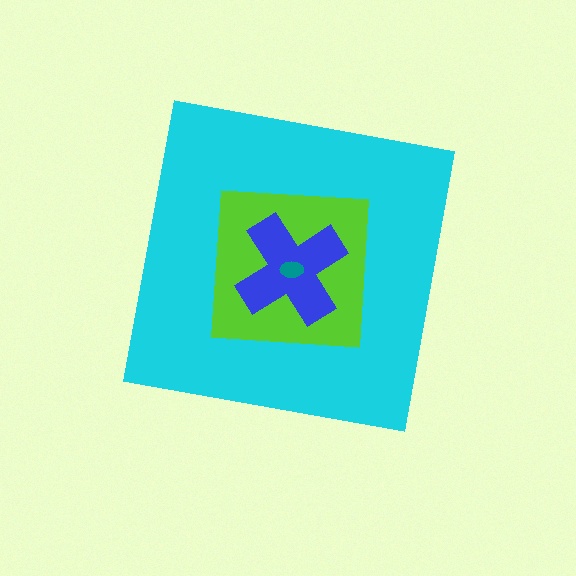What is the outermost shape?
The cyan square.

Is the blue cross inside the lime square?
Yes.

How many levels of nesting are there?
4.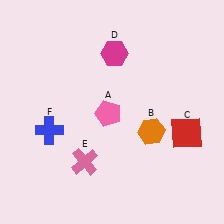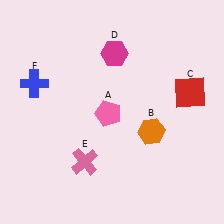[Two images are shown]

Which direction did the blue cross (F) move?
The blue cross (F) moved up.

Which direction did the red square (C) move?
The red square (C) moved up.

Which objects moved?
The objects that moved are: the red square (C), the blue cross (F).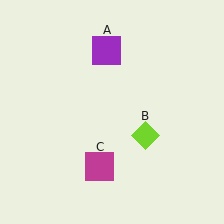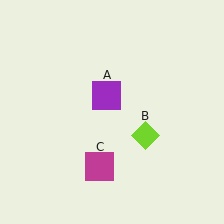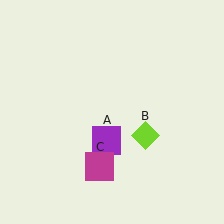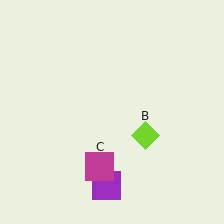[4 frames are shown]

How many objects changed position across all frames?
1 object changed position: purple square (object A).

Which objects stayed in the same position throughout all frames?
Lime diamond (object B) and magenta square (object C) remained stationary.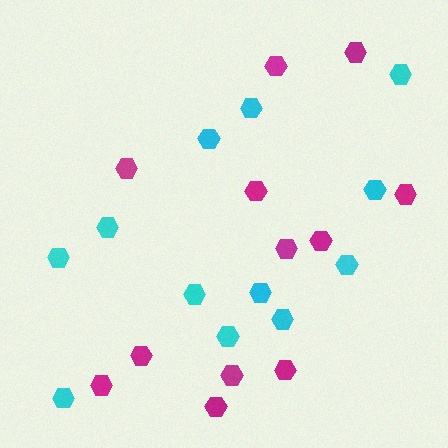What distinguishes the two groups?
There are 2 groups: one group of cyan hexagons (12) and one group of magenta hexagons (12).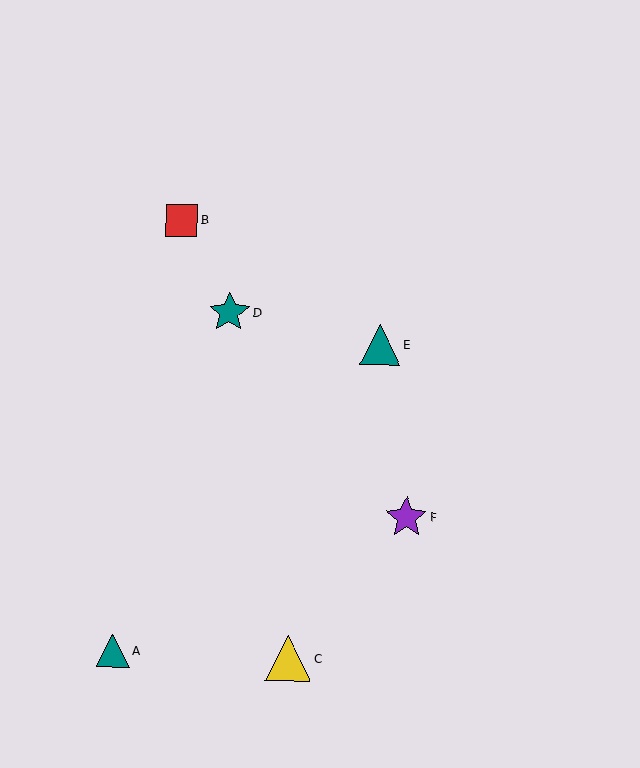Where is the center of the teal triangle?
The center of the teal triangle is at (113, 651).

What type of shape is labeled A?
Shape A is a teal triangle.